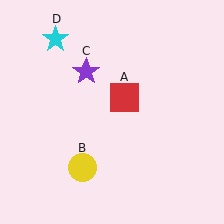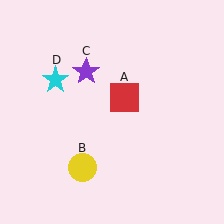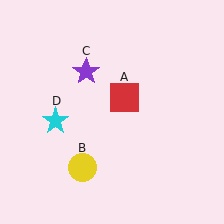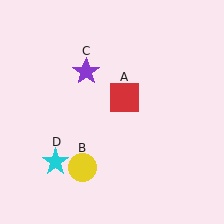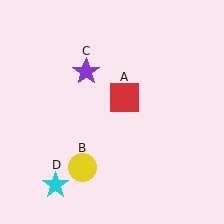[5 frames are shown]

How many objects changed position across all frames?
1 object changed position: cyan star (object D).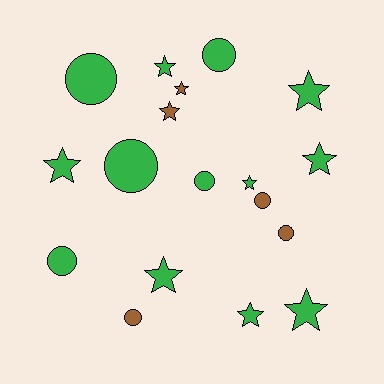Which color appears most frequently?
Green, with 13 objects.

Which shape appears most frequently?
Star, with 10 objects.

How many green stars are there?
There are 8 green stars.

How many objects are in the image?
There are 18 objects.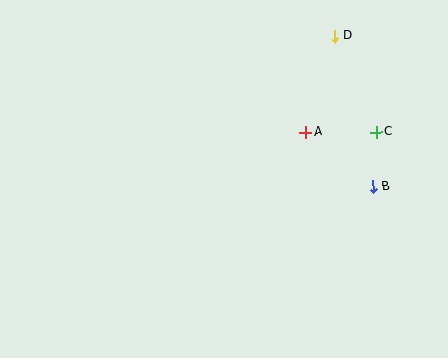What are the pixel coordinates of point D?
Point D is at (335, 36).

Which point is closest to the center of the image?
Point A at (305, 132) is closest to the center.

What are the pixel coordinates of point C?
Point C is at (376, 132).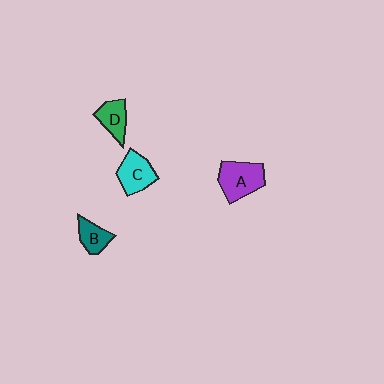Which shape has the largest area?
Shape A (purple).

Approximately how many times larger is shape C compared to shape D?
Approximately 1.2 times.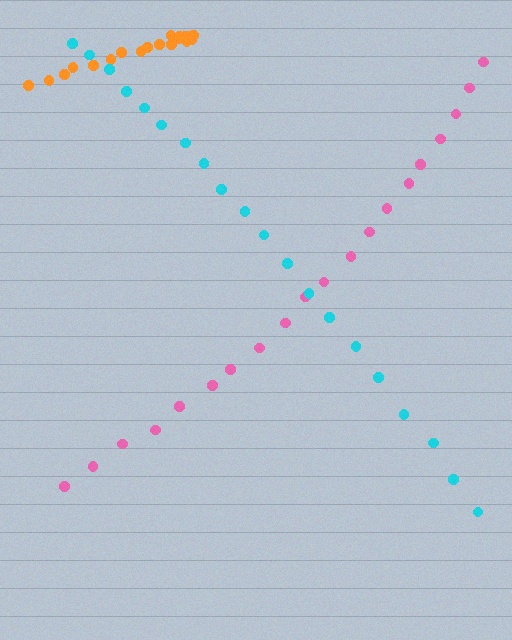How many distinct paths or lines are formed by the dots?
There are 3 distinct paths.